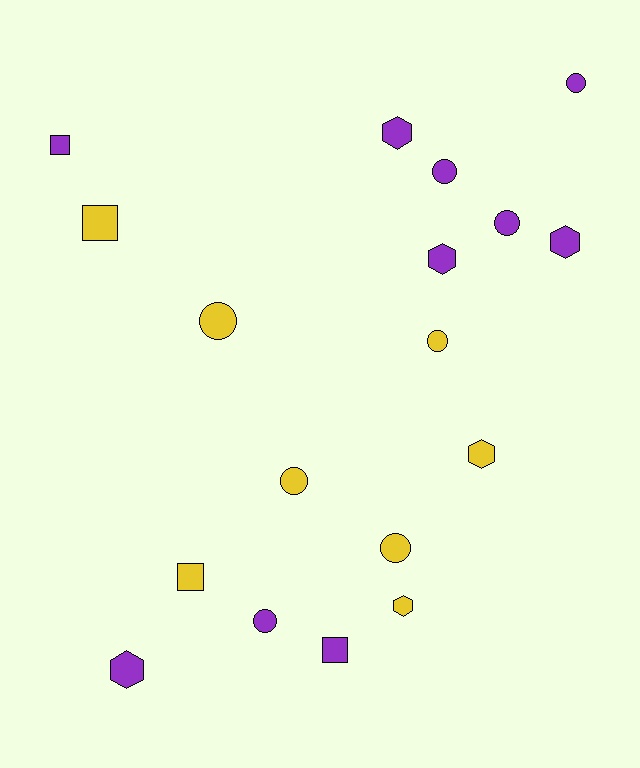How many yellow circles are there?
There are 4 yellow circles.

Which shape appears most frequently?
Circle, with 8 objects.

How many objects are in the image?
There are 18 objects.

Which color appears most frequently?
Purple, with 10 objects.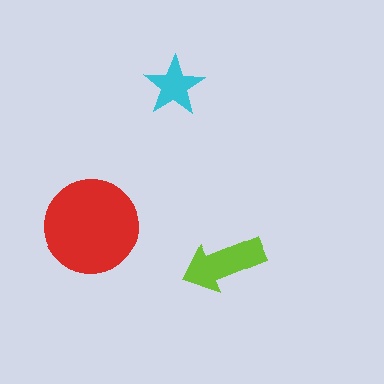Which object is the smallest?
The cyan star.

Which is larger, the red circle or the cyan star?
The red circle.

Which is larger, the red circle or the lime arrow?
The red circle.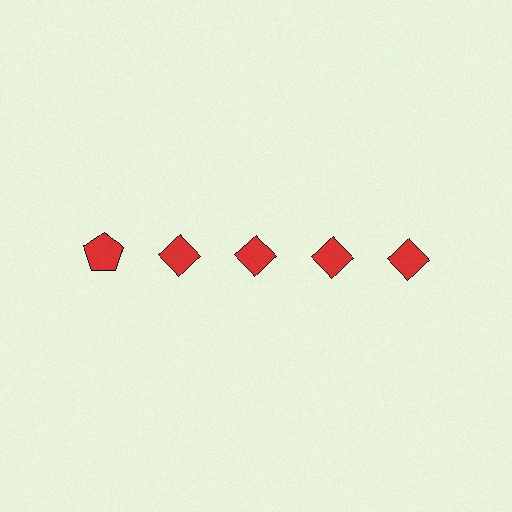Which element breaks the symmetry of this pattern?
The red pentagon in the top row, leftmost column breaks the symmetry. All other shapes are red diamonds.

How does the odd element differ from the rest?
It has a different shape: pentagon instead of diamond.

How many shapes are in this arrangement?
There are 5 shapes arranged in a grid pattern.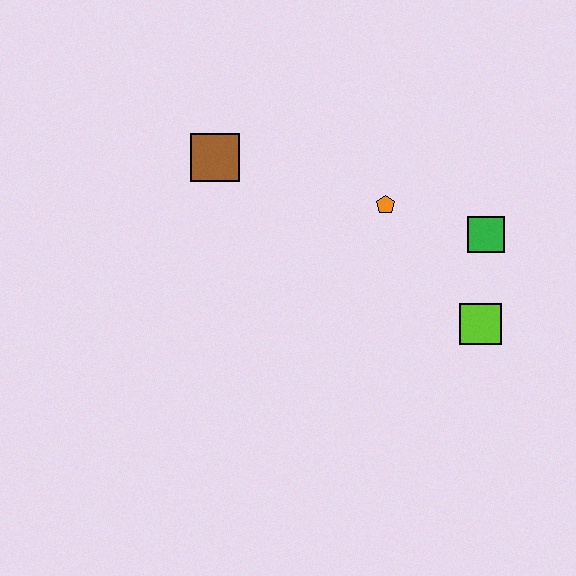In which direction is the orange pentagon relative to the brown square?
The orange pentagon is to the right of the brown square.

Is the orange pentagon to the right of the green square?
No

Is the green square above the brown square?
No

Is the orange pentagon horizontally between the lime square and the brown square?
Yes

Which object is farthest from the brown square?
The lime square is farthest from the brown square.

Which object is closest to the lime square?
The green square is closest to the lime square.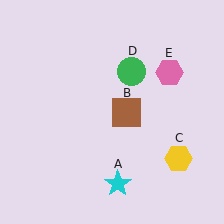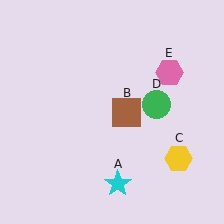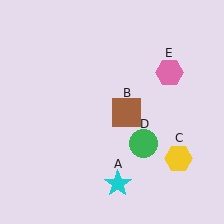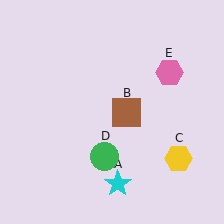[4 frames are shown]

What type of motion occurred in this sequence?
The green circle (object D) rotated clockwise around the center of the scene.